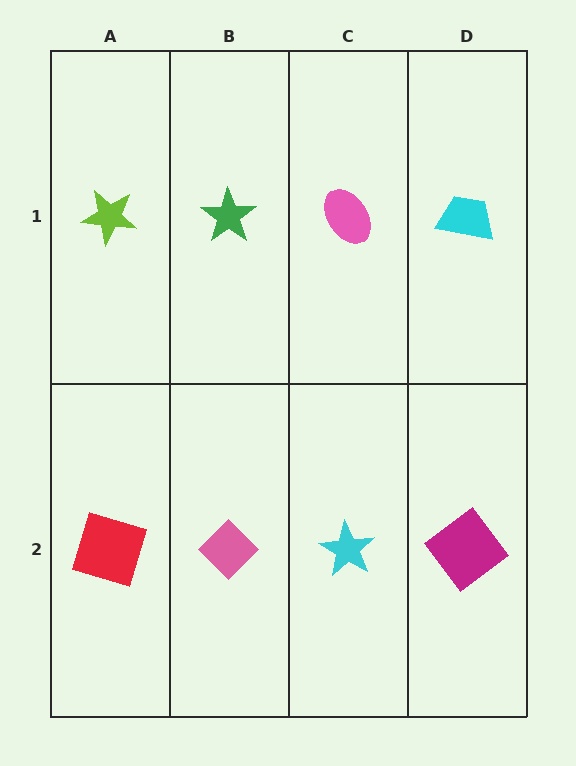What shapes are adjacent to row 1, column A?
A red square (row 2, column A), a green star (row 1, column B).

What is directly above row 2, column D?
A cyan trapezoid.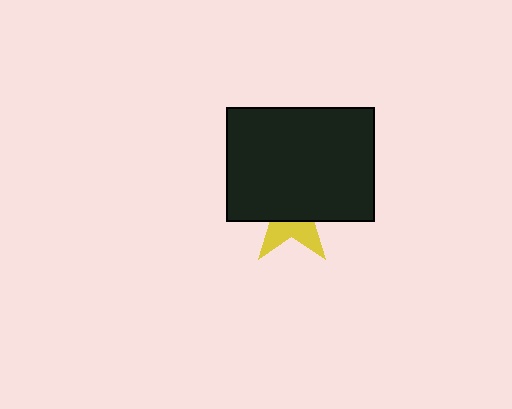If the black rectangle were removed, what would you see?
You would see the complete yellow star.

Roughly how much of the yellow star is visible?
A small part of it is visible (roughly 35%).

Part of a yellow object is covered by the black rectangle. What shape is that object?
It is a star.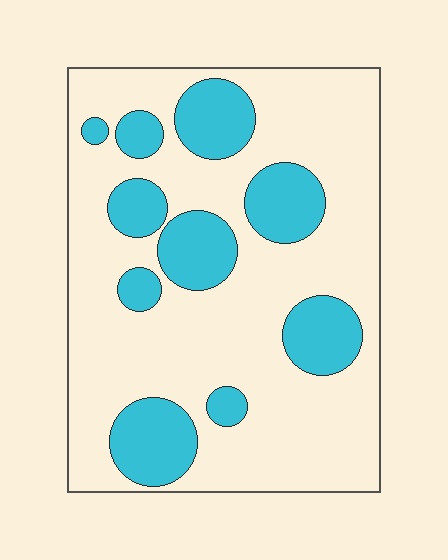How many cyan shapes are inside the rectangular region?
10.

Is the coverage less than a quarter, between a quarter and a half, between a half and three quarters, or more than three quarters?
Between a quarter and a half.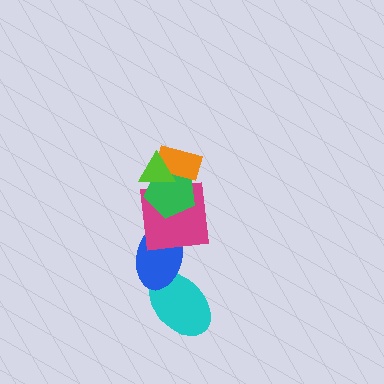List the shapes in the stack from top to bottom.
From top to bottom: the lime triangle, the orange rectangle, the green pentagon, the magenta square, the blue ellipse, the cyan ellipse.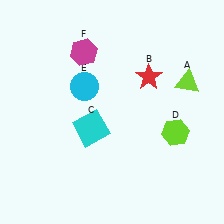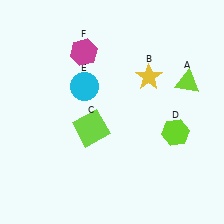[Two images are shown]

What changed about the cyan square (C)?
In Image 1, C is cyan. In Image 2, it changed to lime.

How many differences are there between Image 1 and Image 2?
There are 2 differences between the two images.